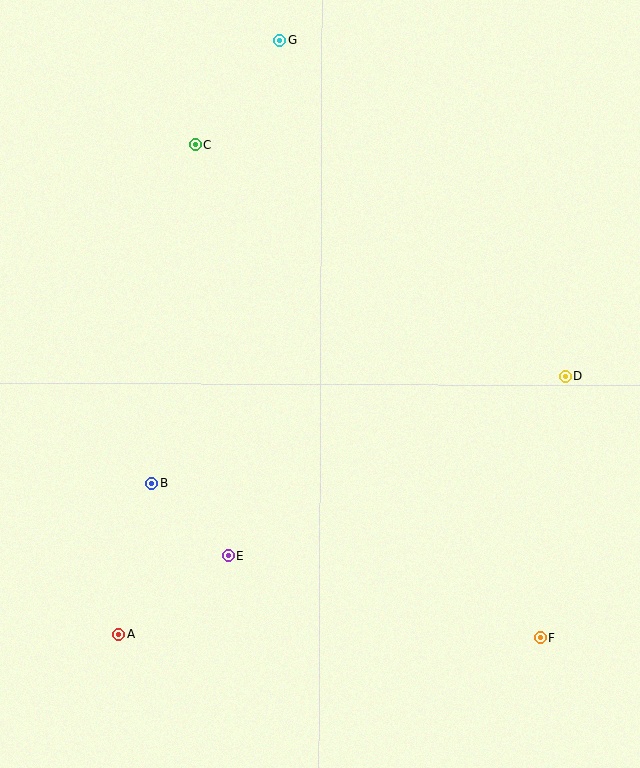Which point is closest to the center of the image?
Point E at (228, 556) is closest to the center.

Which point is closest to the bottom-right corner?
Point F is closest to the bottom-right corner.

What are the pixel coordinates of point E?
Point E is at (228, 556).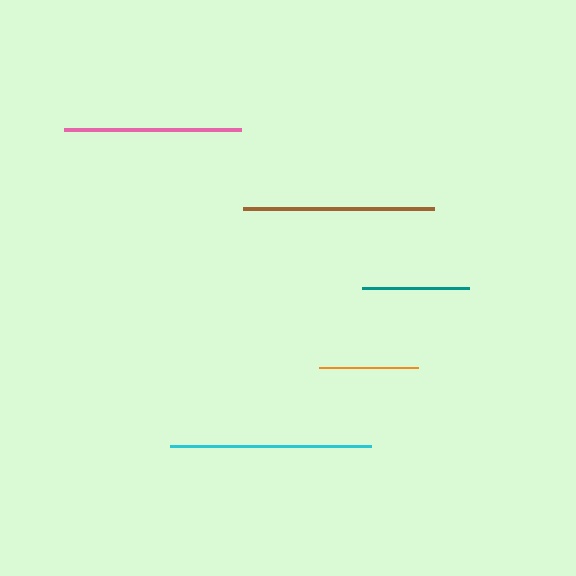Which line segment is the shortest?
The orange line is the shortest at approximately 98 pixels.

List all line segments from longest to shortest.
From longest to shortest: cyan, brown, pink, teal, orange.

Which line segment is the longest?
The cyan line is the longest at approximately 202 pixels.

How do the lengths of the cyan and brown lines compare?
The cyan and brown lines are approximately the same length.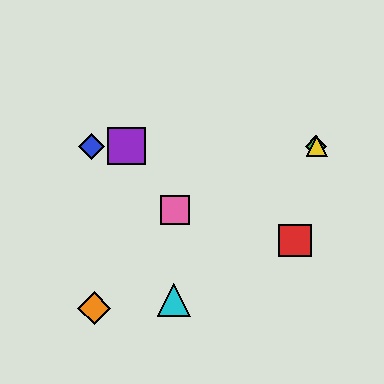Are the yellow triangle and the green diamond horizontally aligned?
Yes, both are at y≈146.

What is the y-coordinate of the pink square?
The pink square is at y≈210.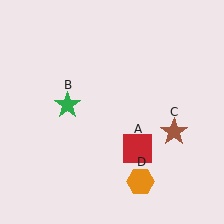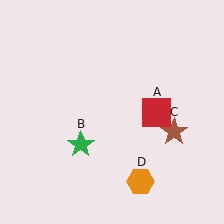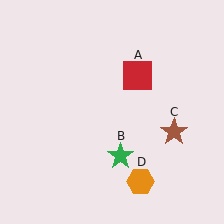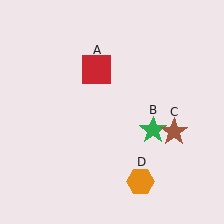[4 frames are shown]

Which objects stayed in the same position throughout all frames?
Brown star (object C) and orange hexagon (object D) remained stationary.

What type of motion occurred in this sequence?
The red square (object A), green star (object B) rotated counterclockwise around the center of the scene.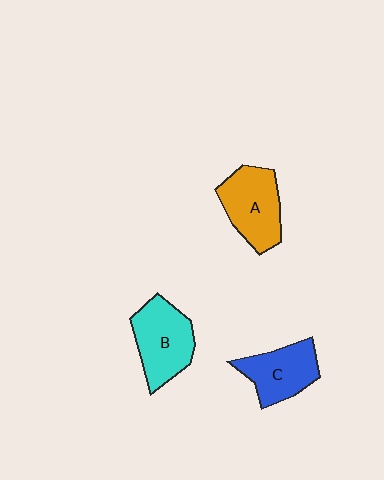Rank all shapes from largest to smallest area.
From largest to smallest: B (cyan), A (orange), C (blue).